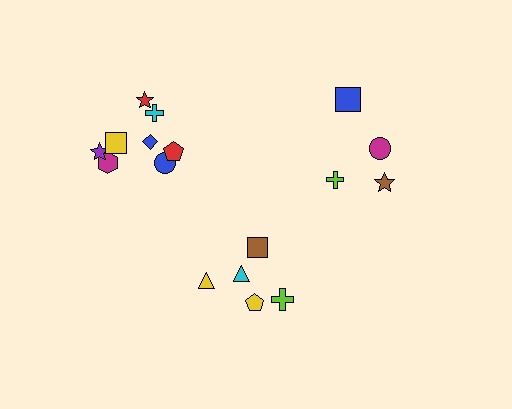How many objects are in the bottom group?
There are 5 objects.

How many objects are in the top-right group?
There are 4 objects.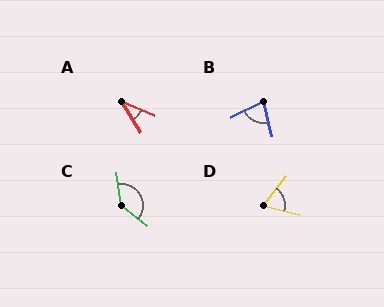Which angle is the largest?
C, at approximately 137 degrees.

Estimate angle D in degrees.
Approximately 66 degrees.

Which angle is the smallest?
A, at approximately 35 degrees.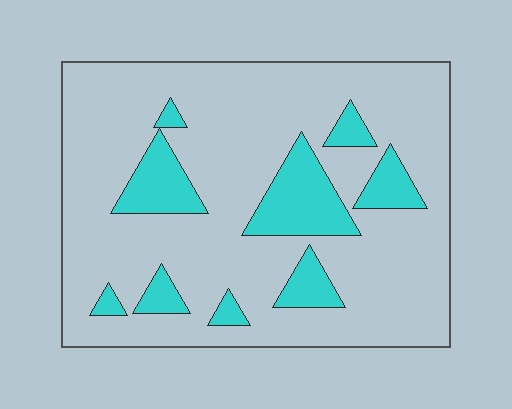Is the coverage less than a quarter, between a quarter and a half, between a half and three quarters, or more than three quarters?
Less than a quarter.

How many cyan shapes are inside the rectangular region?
9.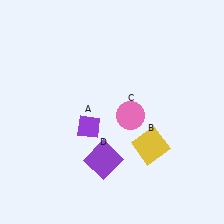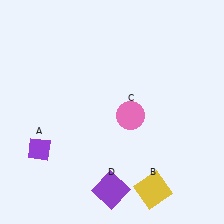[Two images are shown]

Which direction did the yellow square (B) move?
The yellow square (B) moved down.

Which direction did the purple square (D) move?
The purple square (D) moved down.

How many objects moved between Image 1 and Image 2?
3 objects moved between the two images.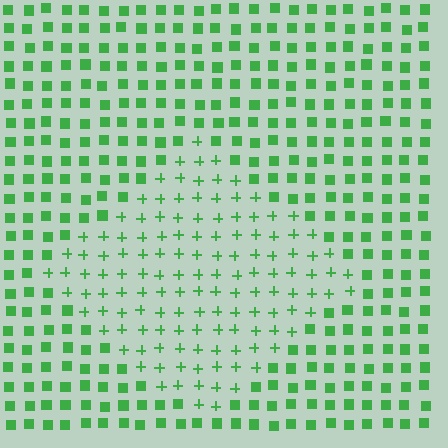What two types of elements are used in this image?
The image uses plus signs inside the diamond region and squares outside it.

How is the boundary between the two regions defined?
The boundary is defined by a change in element shape: plus signs inside vs. squares outside. All elements share the same color and spacing.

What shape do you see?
I see a diamond.